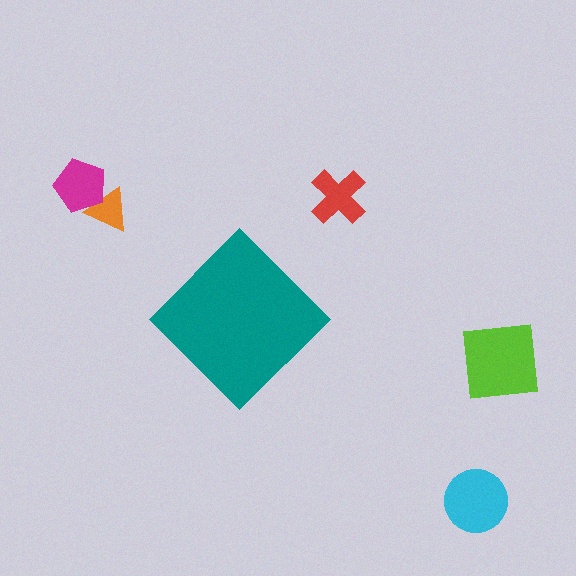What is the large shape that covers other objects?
A teal diamond.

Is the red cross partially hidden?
No, the red cross is fully visible.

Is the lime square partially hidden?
No, the lime square is fully visible.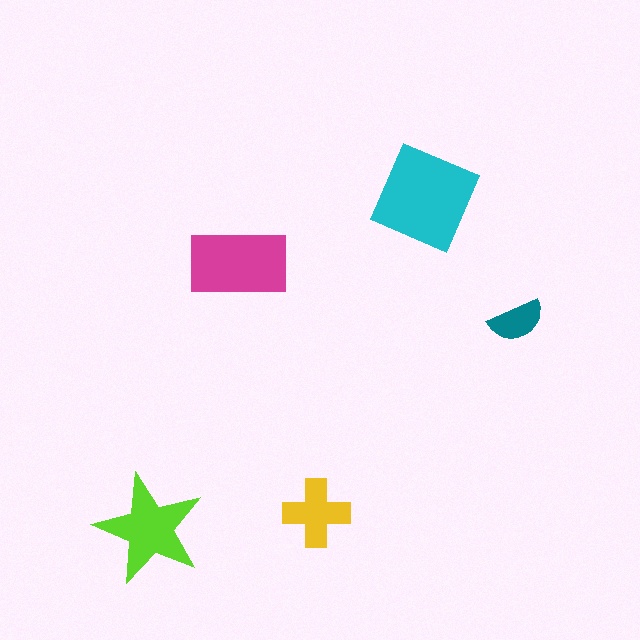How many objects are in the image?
There are 5 objects in the image.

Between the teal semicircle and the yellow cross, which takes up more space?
The yellow cross.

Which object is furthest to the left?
The lime star is leftmost.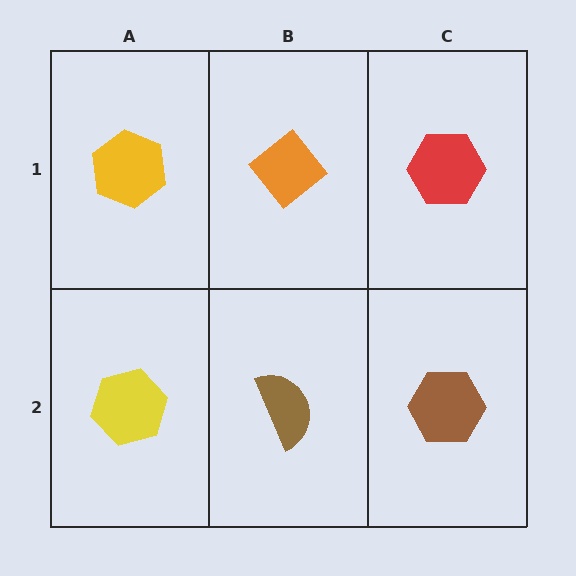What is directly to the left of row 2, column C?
A brown semicircle.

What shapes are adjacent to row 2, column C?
A red hexagon (row 1, column C), a brown semicircle (row 2, column B).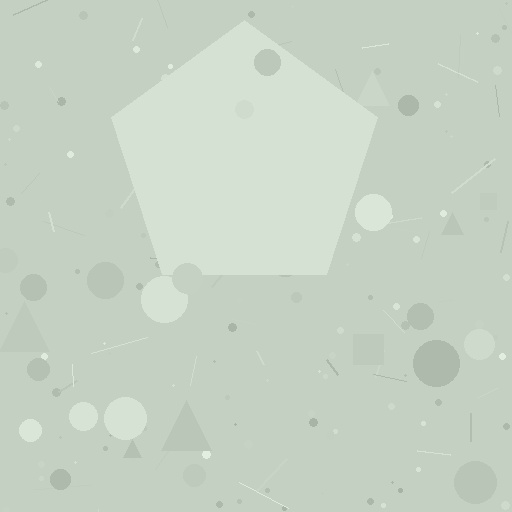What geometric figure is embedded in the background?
A pentagon is embedded in the background.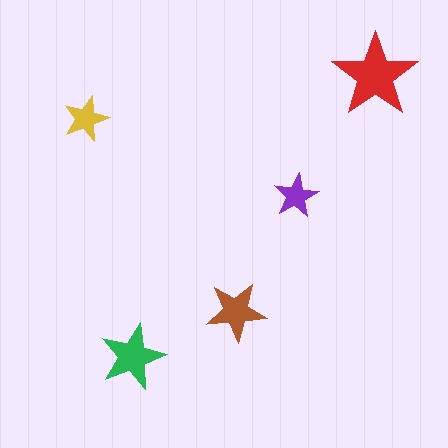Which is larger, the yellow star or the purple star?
The yellow one.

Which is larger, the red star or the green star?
The red one.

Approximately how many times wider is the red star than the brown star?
About 1.5 times wider.